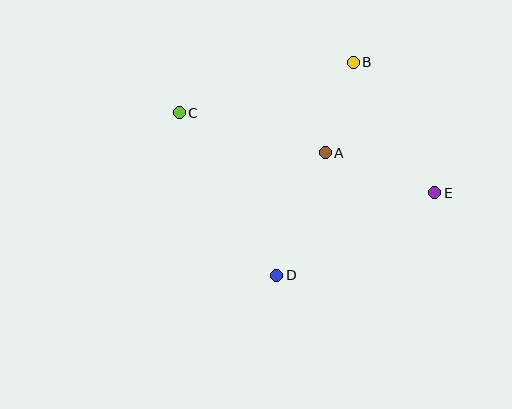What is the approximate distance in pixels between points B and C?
The distance between B and C is approximately 181 pixels.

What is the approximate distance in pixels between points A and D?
The distance between A and D is approximately 132 pixels.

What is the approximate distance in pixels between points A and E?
The distance between A and E is approximately 117 pixels.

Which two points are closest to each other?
Points A and B are closest to each other.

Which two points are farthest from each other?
Points C and E are farthest from each other.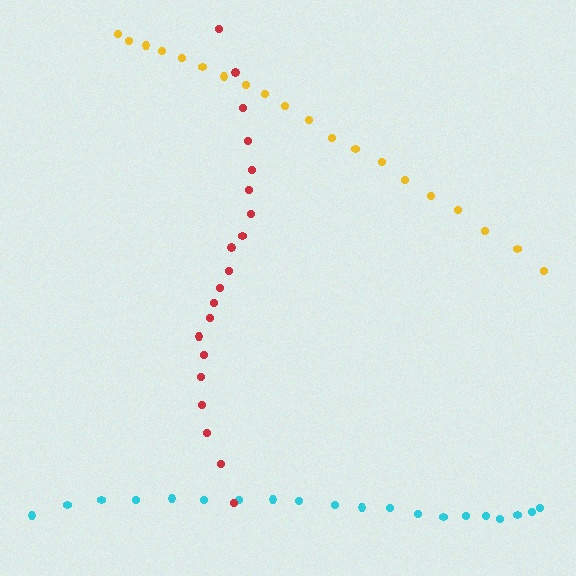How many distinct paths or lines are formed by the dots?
There are 3 distinct paths.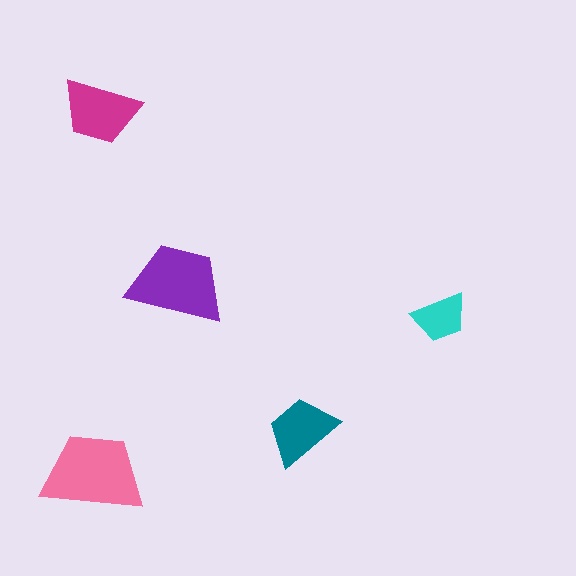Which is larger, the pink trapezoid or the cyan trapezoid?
The pink one.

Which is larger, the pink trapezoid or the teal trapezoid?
The pink one.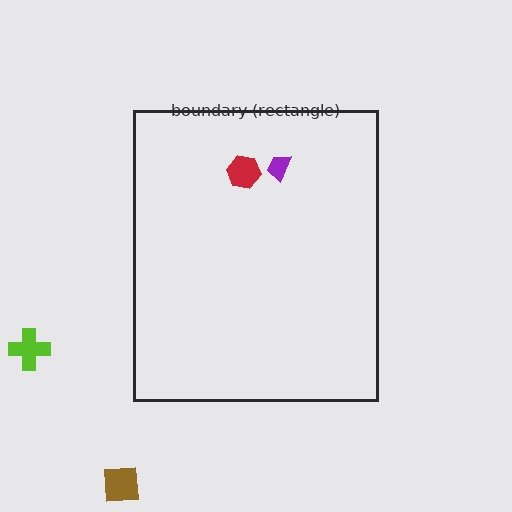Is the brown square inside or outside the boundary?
Outside.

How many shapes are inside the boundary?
2 inside, 2 outside.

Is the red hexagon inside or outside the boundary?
Inside.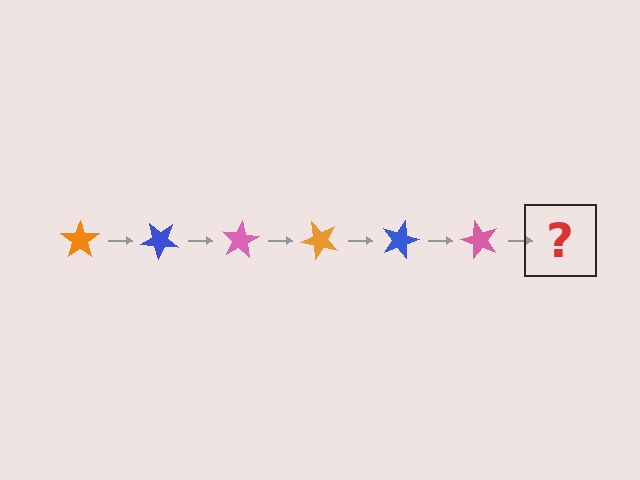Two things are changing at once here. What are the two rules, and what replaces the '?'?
The two rules are that it rotates 40 degrees each step and the color cycles through orange, blue, and pink. The '?' should be an orange star, rotated 240 degrees from the start.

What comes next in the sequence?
The next element should be an orange star, rotated 240 degrees from the start.